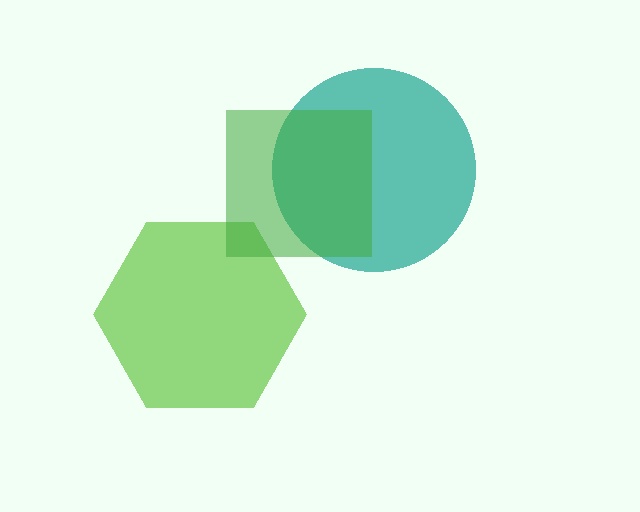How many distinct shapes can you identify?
There are 3 distinct shapes: a teal circle, a lime hexagon, a green square.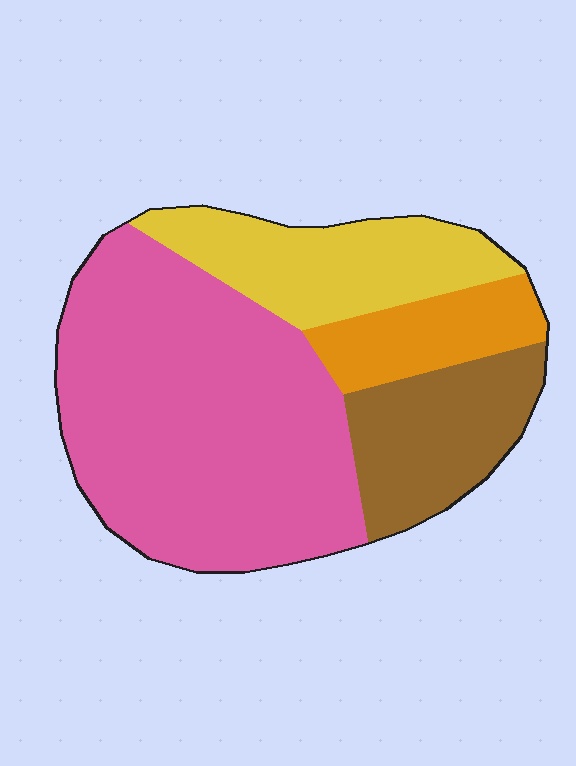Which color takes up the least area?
Orange, at roughly 10%.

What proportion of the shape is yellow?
Yellow takes up between a sixth and a third of the shape.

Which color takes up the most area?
Pink, at roughly 55%.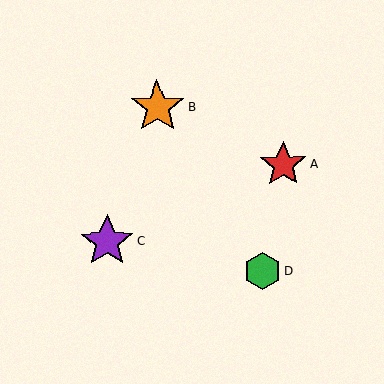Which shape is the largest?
The orange star (labeled B) is the largest.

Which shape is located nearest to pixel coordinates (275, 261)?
The green hexagon (labeled D) at (263, 271) is nearest to that location.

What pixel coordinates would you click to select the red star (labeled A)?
Click at (283, 165) to select the red star A.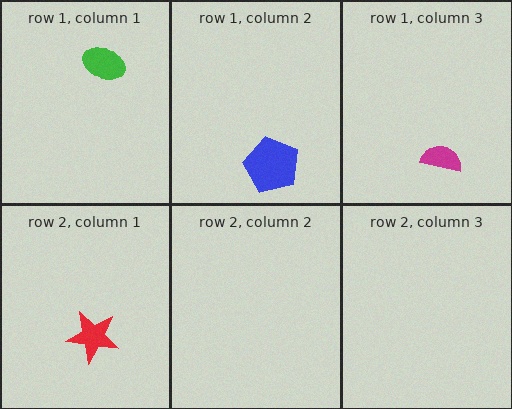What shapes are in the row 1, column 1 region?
The green ellipse.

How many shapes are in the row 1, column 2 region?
1.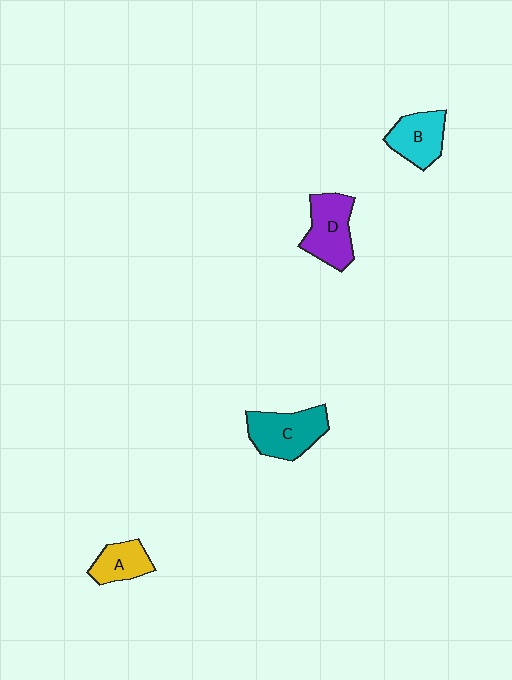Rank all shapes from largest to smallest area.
From largest to smallest: C (teal), D (purple), B (cyan), A (yellow).